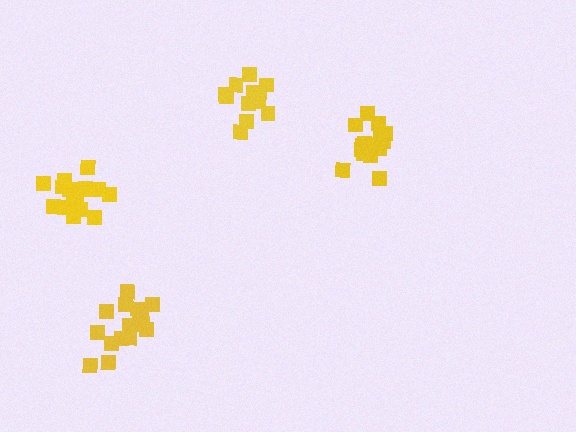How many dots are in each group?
Group 1: 13 dots, Group 2: 17 dots, Group 3: 17 dots, Group 4: 17 dots (64 total).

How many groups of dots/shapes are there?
There are 4 groups.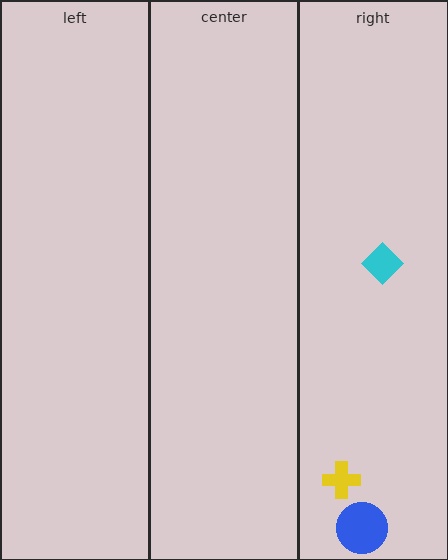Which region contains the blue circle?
The right region.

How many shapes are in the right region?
3.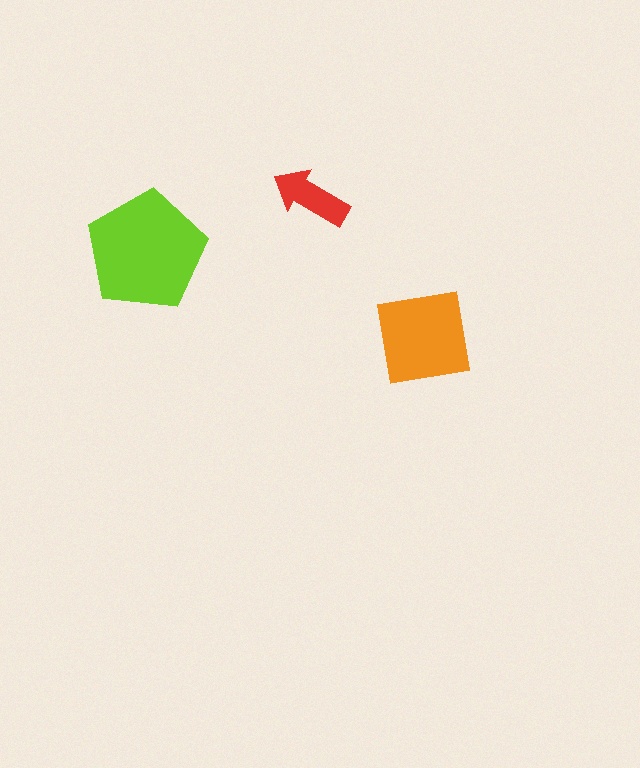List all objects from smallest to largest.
The red arrow, the orange square, the lime pentagon.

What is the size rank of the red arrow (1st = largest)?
3rd.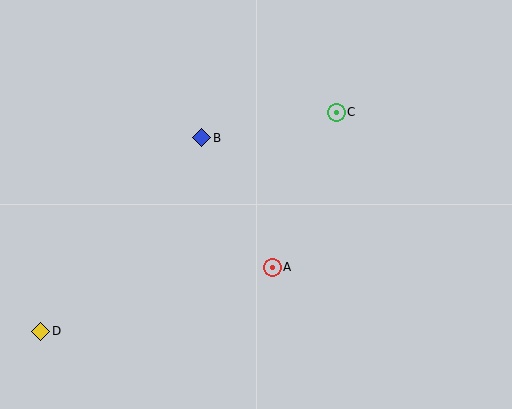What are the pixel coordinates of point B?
Point B is at (202, 138).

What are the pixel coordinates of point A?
Point A is at (272, 267).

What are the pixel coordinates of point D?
Point D is at (41, 331).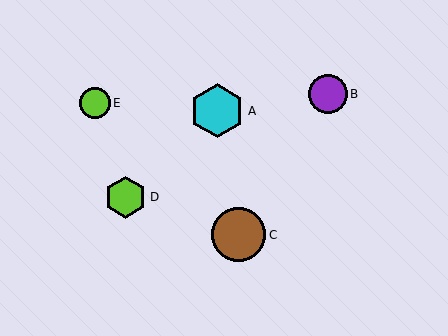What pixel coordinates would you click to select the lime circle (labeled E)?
Click at (95, 103) to select the lime circle E.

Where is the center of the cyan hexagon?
The center of the cyan hexagon is at (217, 111).